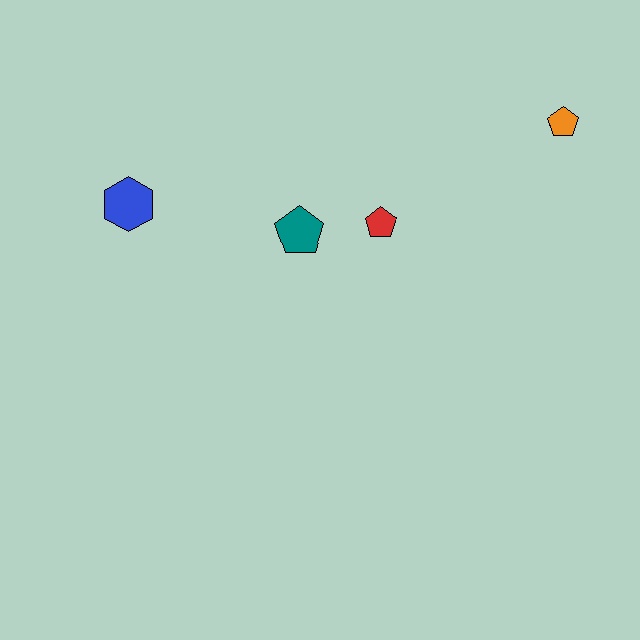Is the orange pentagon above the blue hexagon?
Yes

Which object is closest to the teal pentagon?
The red pentagon is closest to the teal pentagon.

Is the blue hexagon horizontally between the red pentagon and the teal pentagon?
No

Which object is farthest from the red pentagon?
The blue hexagon is farthest from the red pentagon.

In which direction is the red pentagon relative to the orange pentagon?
The red pentagon is to the left of the orange pentagon.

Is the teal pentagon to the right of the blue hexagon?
Yes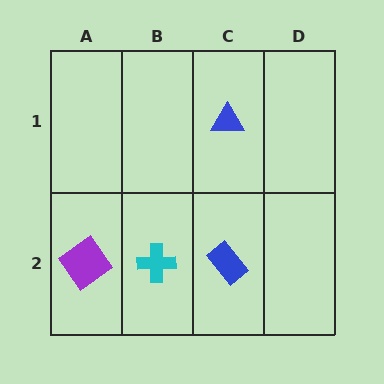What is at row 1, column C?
A blue triangle.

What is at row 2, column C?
A blue rectangle.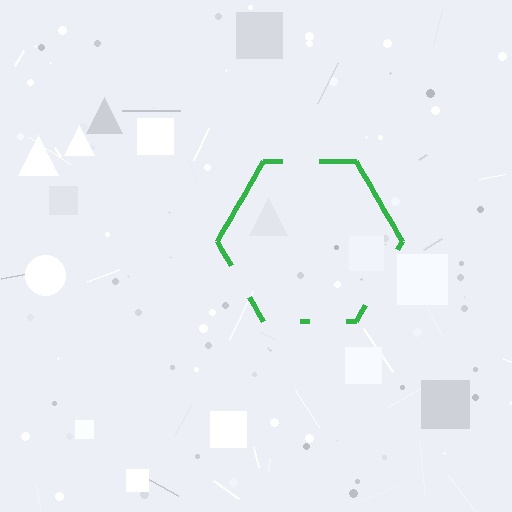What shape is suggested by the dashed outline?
The dashed outline suggests a hexagon.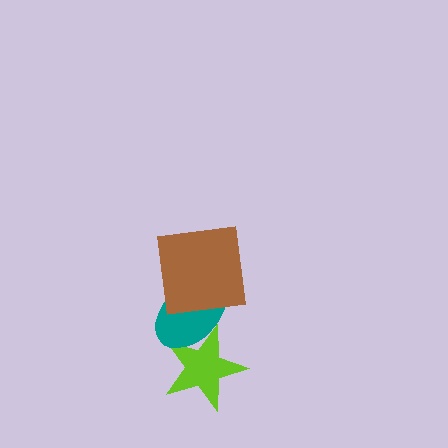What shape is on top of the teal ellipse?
The brown square is on top of the teal ellipse.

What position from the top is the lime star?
The lime star is 3rd from the top.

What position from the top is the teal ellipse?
The teal ellipse is 2nd from the top.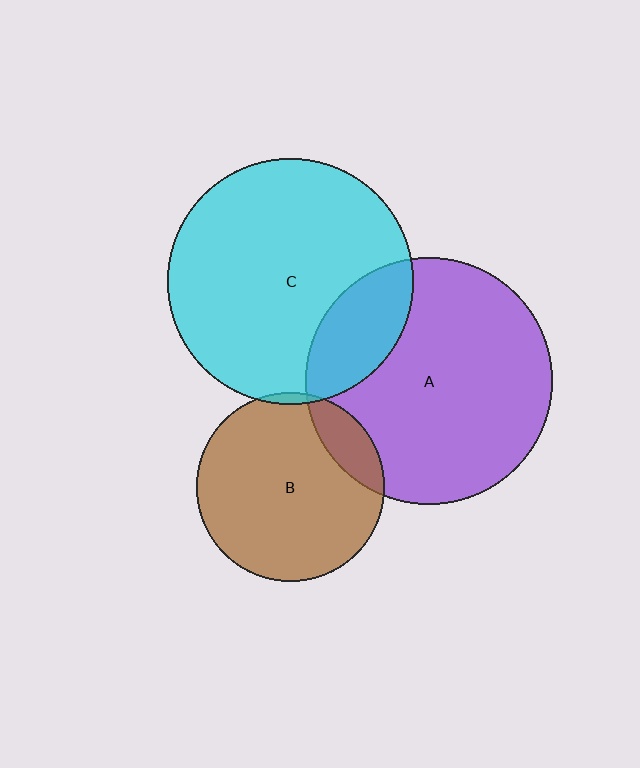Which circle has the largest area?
Circle A (purple).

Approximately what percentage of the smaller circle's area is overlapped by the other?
Approximately 15%.